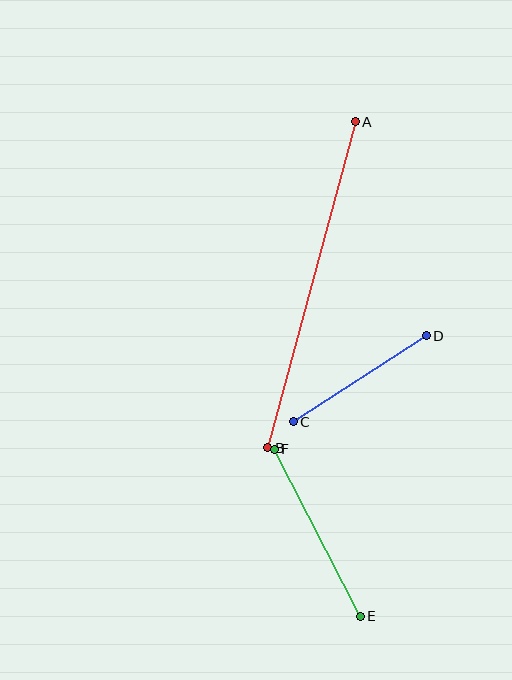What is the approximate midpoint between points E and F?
The midpoint is at approximately (317, 533) pixels.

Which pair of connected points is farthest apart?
Points A and B are farthest apart.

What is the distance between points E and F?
The distance is approximately 188 pixels.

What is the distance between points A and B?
The distance is approximately 337 pixels.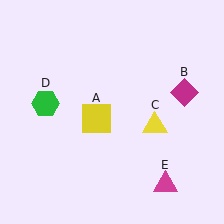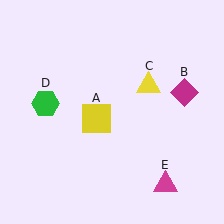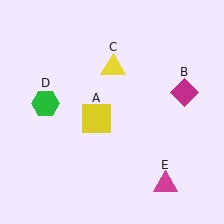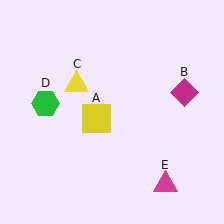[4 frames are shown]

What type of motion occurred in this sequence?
The yellow triangle (object C) rotated counterclockwise around the center of the scene.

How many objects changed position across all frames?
1 object changed position: yellow triangle (object C).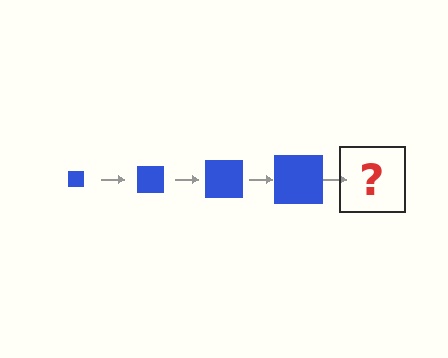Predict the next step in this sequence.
The next step is a blue square, larger than the previous one.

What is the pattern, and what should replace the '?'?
The pattern is that the square gets progressively larger each step. The '?' should be a blue square, larger than the previous one.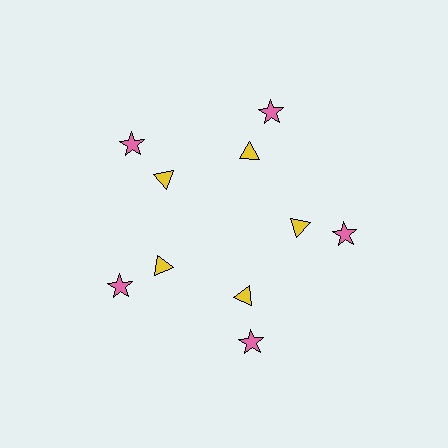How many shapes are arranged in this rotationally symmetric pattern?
There are 10 shapes, arranged in 5 groups of 2.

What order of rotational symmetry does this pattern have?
This pattern has 5-fold rotational symmetry.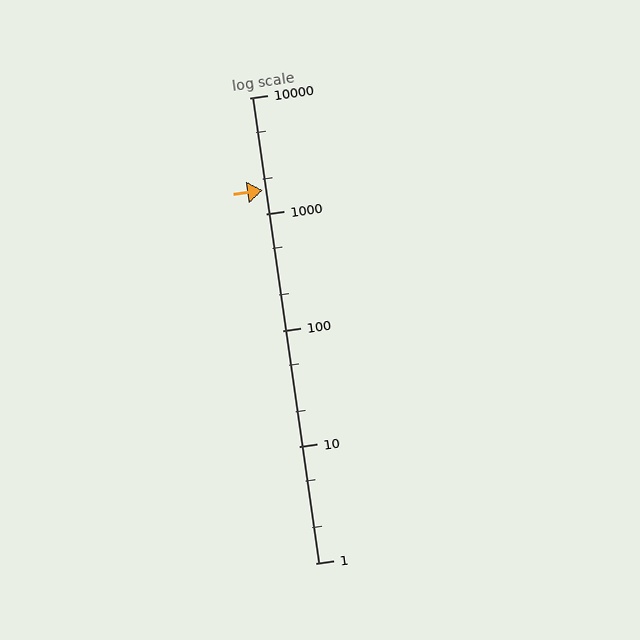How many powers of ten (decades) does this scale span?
The scale spans 4 decades, from 1 to 10000.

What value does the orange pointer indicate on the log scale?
The pointer indicates approximately 1600.